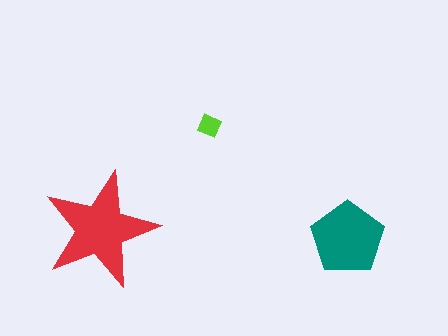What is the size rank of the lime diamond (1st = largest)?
3rd.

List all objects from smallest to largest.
The lime diamond, the teal pentagon, the red star.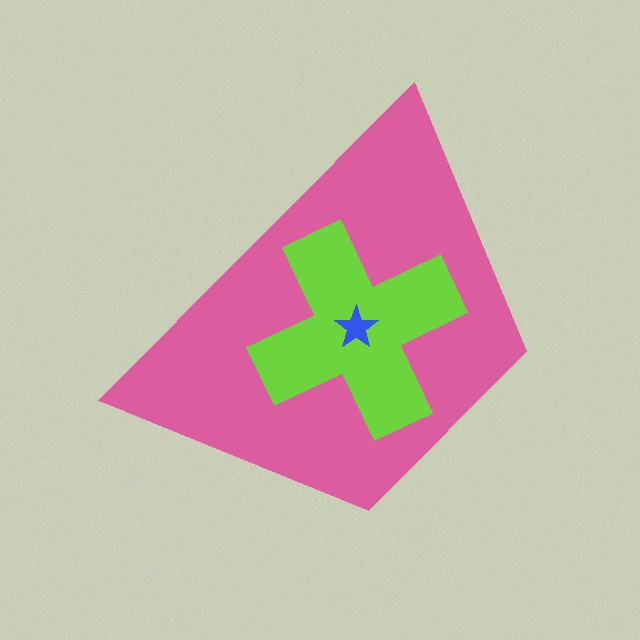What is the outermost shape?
The pink trapezoid.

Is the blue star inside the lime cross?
Yes.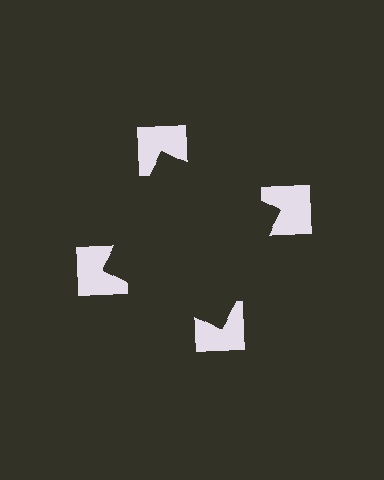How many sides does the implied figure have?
4 sides.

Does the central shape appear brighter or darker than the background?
It typically appears slightly darker than the background, even though no actual brightness change is drawn.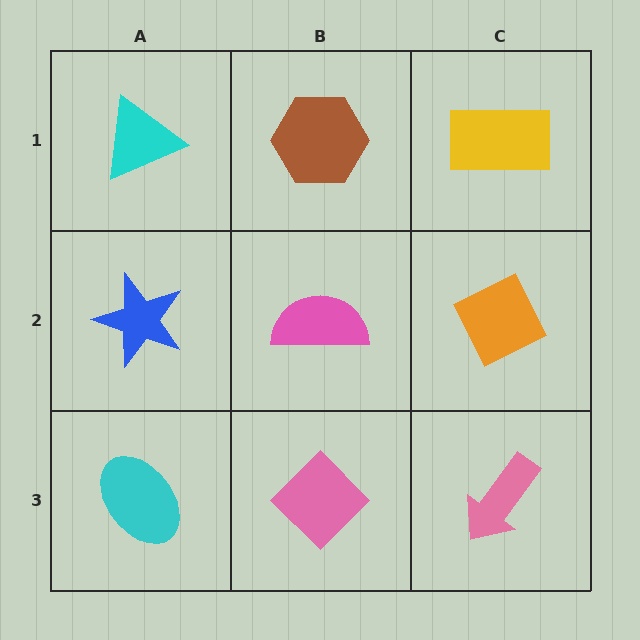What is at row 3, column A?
A cyan ellipse.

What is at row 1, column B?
A brown hexagon.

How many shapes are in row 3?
3 shapes.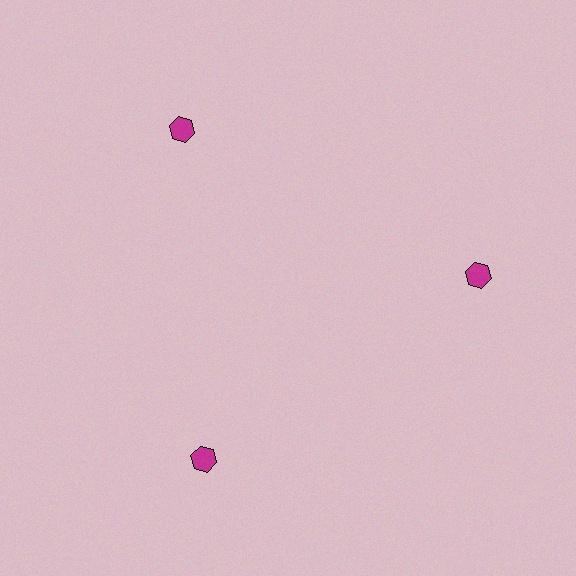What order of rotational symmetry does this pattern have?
This pattern has 3-fold rotational symmetry.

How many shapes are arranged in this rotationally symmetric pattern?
There are 3 shapes, arranged in 3 groups of 1.